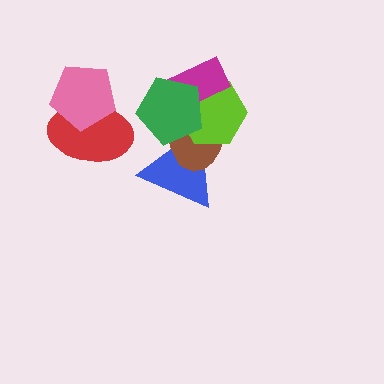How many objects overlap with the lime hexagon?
4 objects overlap with the lime hexagon.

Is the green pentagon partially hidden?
No, no other shape covers it.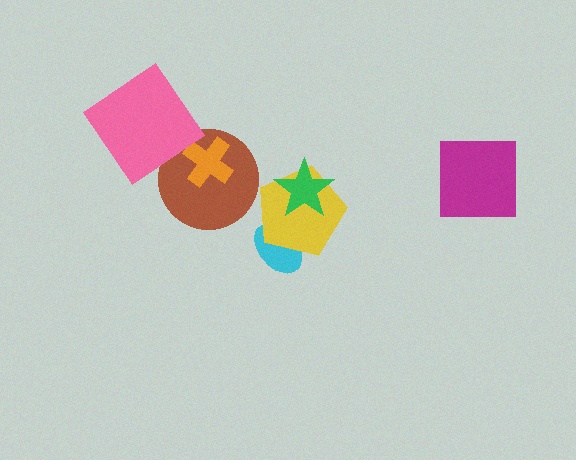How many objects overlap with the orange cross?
1 object overlaps with the orange cross.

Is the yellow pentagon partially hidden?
Yes, it is partially covered by another shape.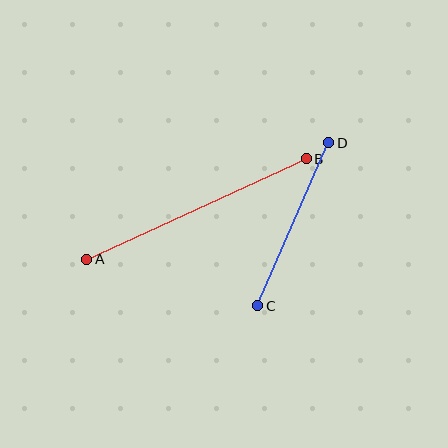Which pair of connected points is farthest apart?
Points A and B are farthest apart.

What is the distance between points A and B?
The distance is approximately 241 pixels.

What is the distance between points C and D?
The distance is approximately 178 pixels.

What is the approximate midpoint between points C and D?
The midpoint is at approximately (293, 224) pixels.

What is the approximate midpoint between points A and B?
The midpoint is at approximately (197, 209) pixels.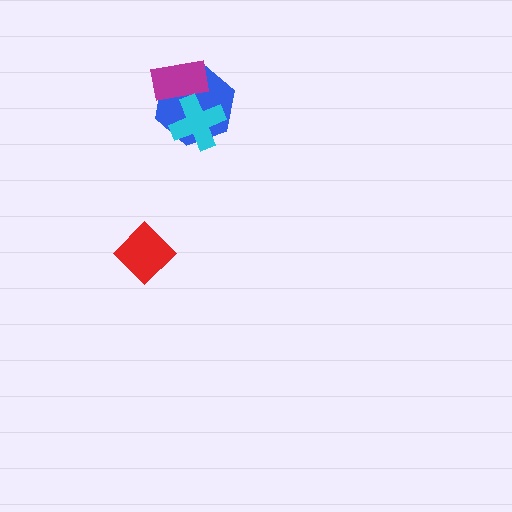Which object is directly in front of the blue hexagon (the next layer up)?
The magenta rectangle is directly in front of the blue hexagon.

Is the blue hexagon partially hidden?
Yes, it is partially covered by another shape.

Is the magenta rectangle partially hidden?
Yes, it is partially covered by another shape.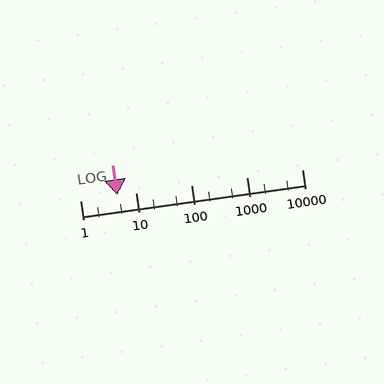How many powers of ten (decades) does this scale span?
The scale spans 4 decades, from 1 to 10000.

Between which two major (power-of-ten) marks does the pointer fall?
The pointer is between 1 and 10.